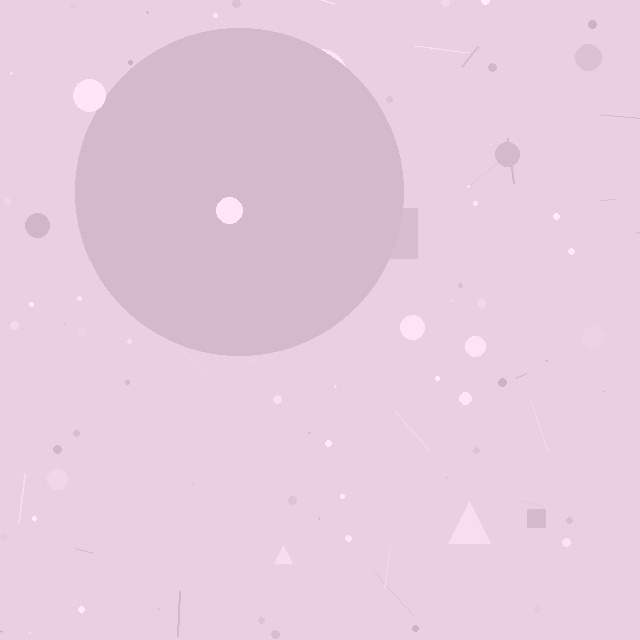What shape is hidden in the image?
A circle is hidden in the image.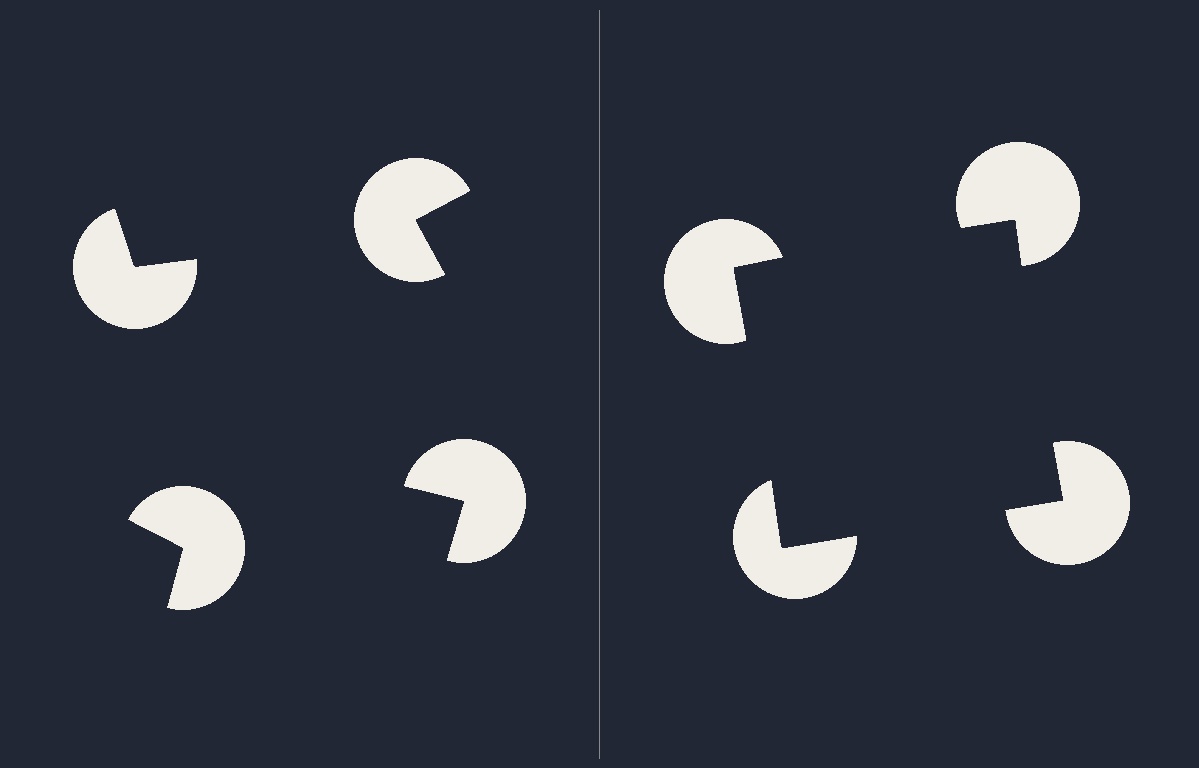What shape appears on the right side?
An illusory square.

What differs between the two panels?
The pac-man discs are positioned identically on both sides; only the wedge orientations differ. On the right they align to a square; on the left they are misaligned.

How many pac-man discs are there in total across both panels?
8 — 4 on each side.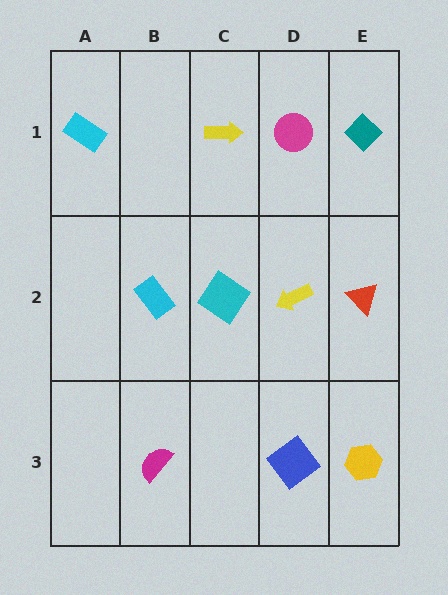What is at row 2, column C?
A cyan diamond.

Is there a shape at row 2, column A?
No, that cell is empty.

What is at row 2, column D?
A yellow arrow.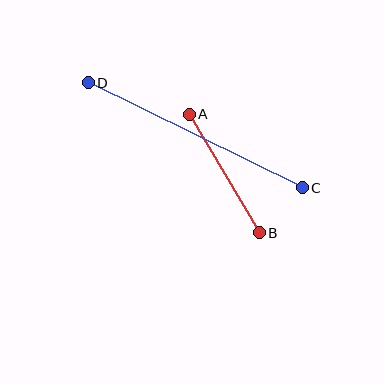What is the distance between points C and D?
The distance is approximately 238 pixels.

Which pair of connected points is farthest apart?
Points C and D are farthest apart.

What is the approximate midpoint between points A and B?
The midpoint is at approximately (224, 174) pixels.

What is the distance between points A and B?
The distance is approximately 138 pixels.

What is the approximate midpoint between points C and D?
The midpoint is at approximately (195, 135) pixels.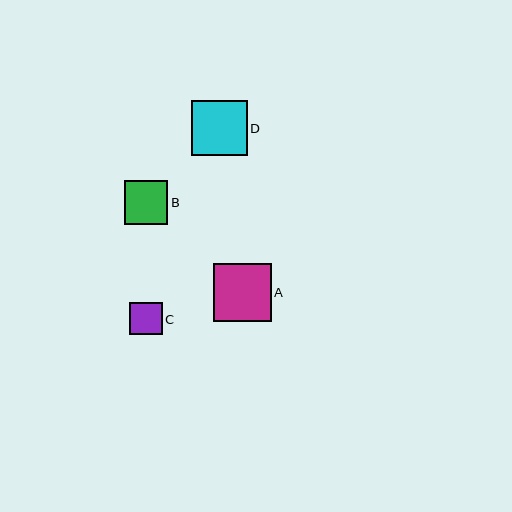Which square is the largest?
Square A is the largest with a size of approximately 58 pixels.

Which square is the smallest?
Square C is the smallest with a size of approximately 33 pixels.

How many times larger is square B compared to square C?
Square B is approximately 1.3 times the size of square C.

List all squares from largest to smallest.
From largest to smallest: A, D, B, C.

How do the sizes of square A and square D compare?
Square A and square D are approximately the same size.